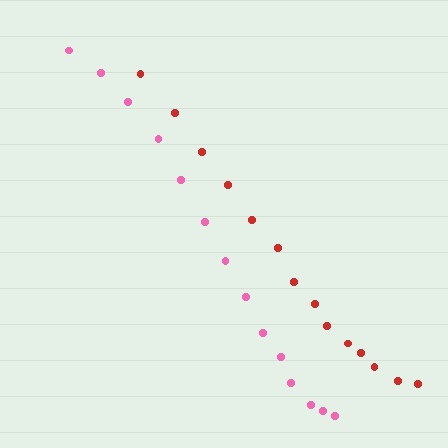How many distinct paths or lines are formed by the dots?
There are 2 distinct paths.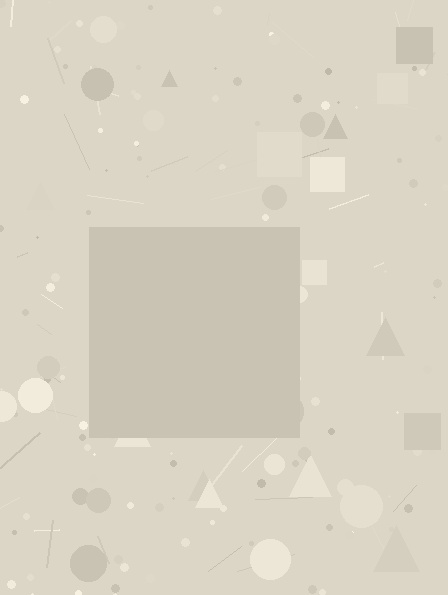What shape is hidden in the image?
A square is hidden in the image.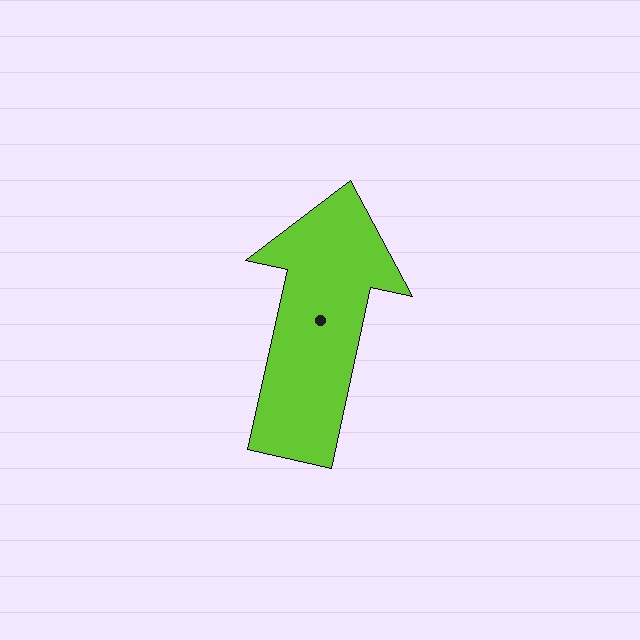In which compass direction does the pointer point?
North.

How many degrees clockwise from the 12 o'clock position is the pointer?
Approximately 12 degrees.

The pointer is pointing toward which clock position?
Roughly 12 o'clock.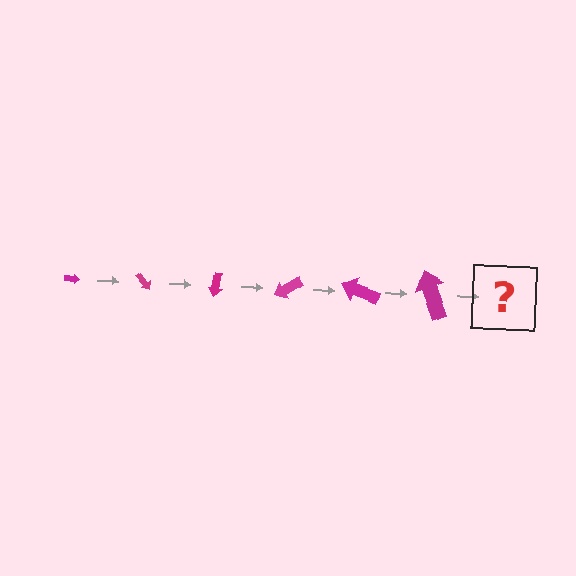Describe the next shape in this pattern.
It should be an arrow, larger than the previous one and rotated 300 degrees from the start.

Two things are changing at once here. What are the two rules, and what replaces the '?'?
The two rules are that the arrow grows larger each step and it rotates 50 degrees each step. The '?' should be an arrow, larger than the previous one and rotated 300 degrees from the start.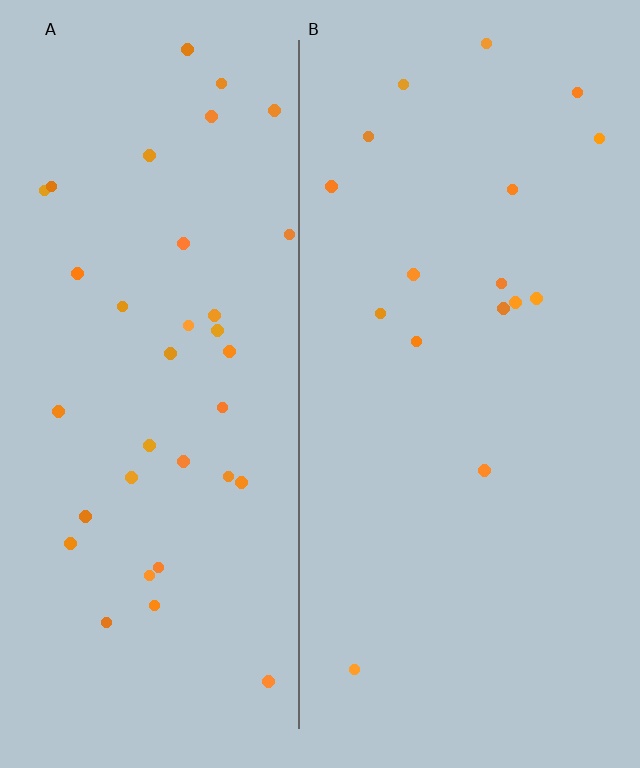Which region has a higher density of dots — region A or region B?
A (the left).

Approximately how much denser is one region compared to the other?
Approximately 2.2× — region A over region B.